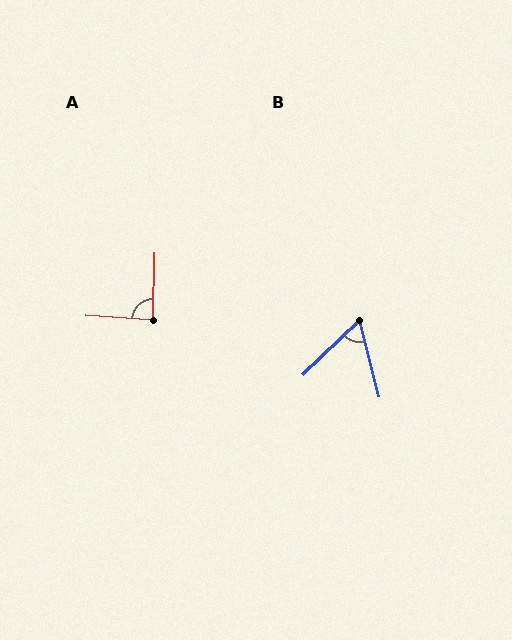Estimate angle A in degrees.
Approximately 88 degrees.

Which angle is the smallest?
B, at approximately 60 degrees.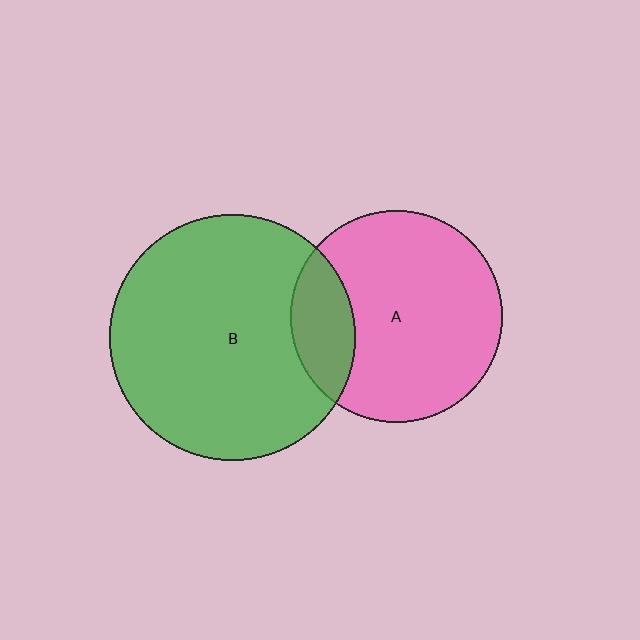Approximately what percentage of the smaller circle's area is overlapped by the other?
Approximately 20%.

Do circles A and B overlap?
Yes.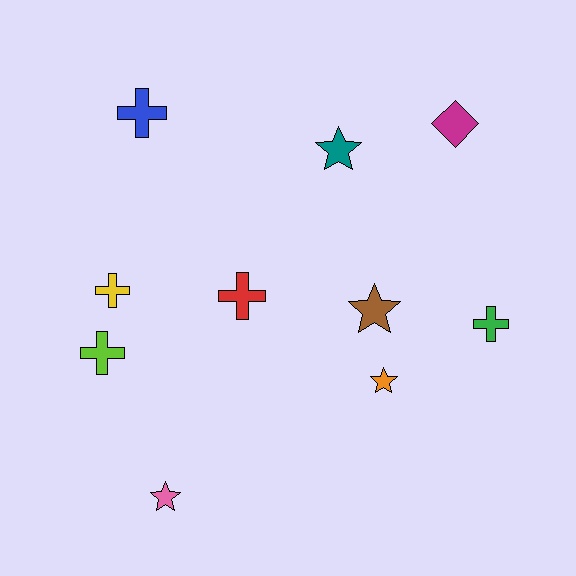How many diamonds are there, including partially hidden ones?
There is 1 diamond.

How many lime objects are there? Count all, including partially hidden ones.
There is 1 lime object.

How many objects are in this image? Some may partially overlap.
There are 10 objects.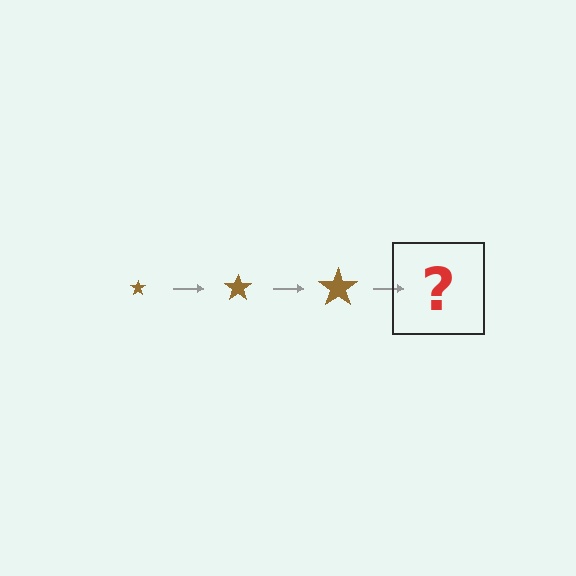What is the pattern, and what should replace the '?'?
The pattern is that the star gets progressively larger each step. The '?' should be a brown star, larger than the previous one.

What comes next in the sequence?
The next element should be a brown star, larger than the previous one.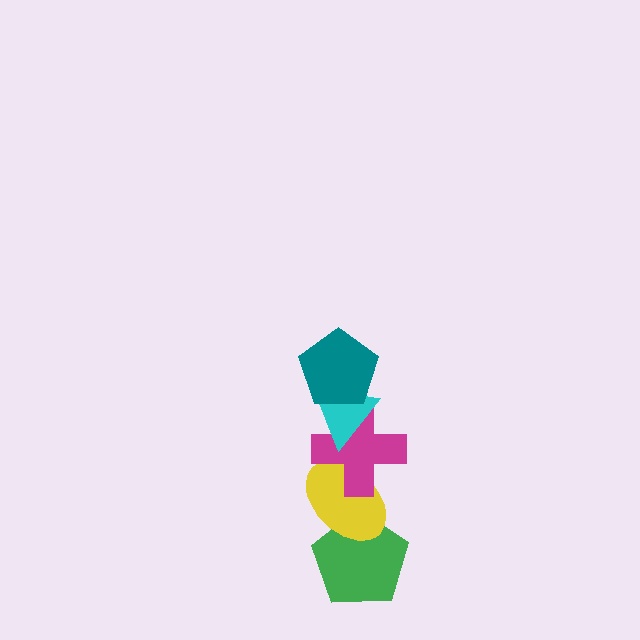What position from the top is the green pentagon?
The green pentagon is 5th from the top.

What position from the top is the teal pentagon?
The teal pentagon is 1st from the top.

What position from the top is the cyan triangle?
The cyan triangle is 2nd from the top.